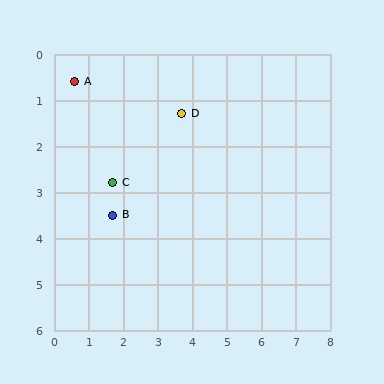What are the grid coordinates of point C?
Point C is at approximately (1.7, 2.8).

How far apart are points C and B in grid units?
Points C and B are about 0.7 grid units apart.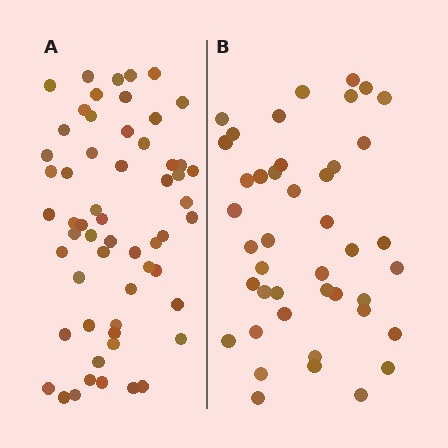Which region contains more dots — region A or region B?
Region A (the left region) has more dots.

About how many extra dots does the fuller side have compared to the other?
Region A has approximately 15 more dots than region B.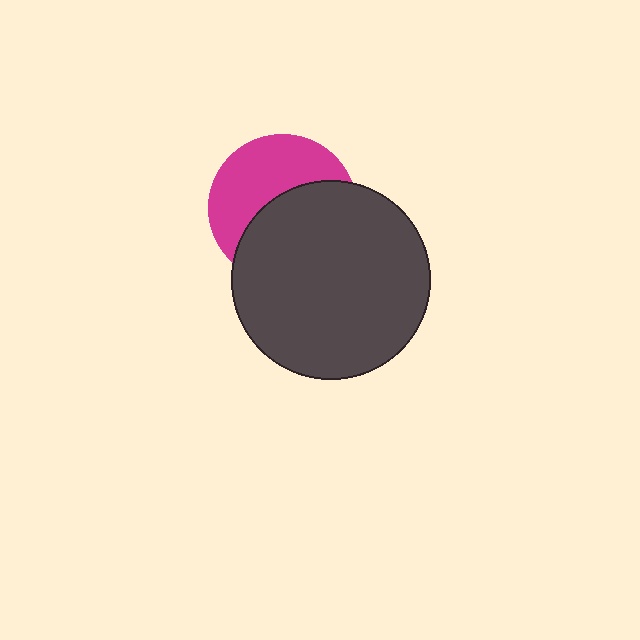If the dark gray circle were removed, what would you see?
You would see the complete magenta circle.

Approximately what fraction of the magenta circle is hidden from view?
Roughly 53% of the magenta circle is hidden behind the dark gray circle.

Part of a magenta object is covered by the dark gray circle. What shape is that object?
It is a circle.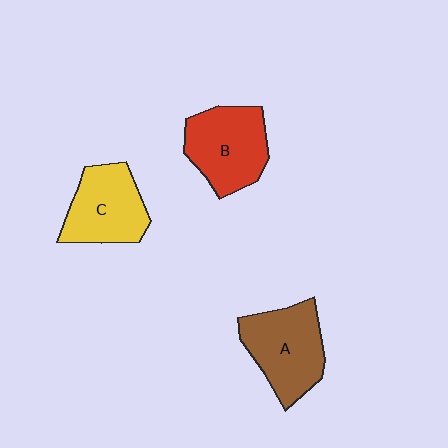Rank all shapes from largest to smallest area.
From largest to smallest: A (brown), B (red), C (yellow).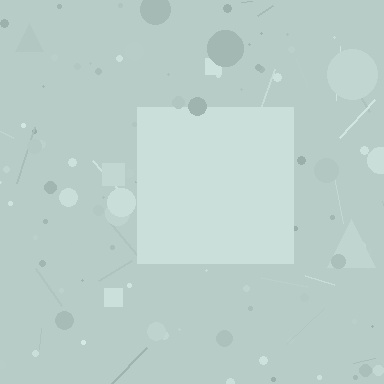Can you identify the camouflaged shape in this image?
The camouflaged shape is a square.